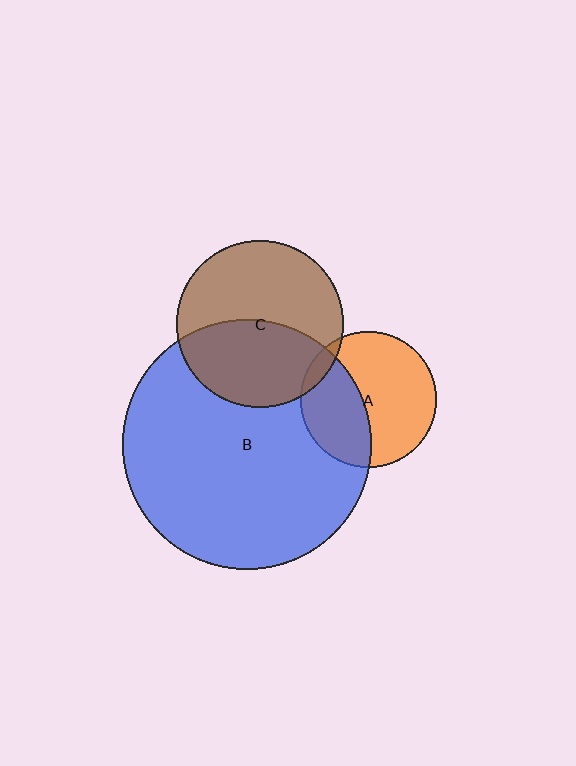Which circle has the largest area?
Circle B (blue).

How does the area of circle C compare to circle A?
Approximately 1.5 times.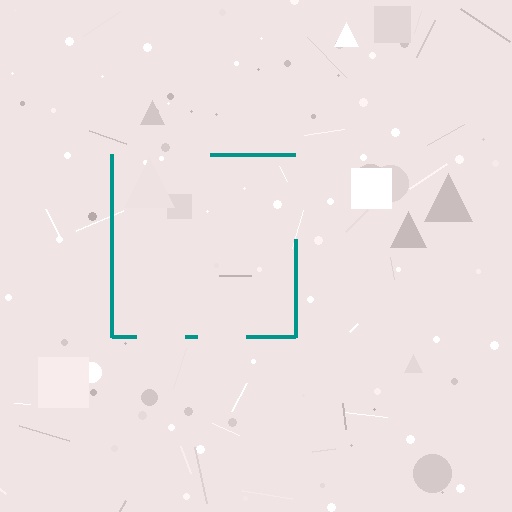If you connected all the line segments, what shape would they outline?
They would outline a square.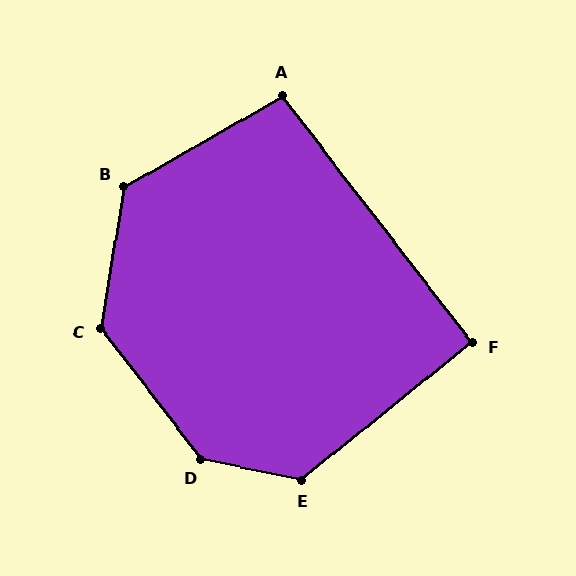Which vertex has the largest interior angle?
D, at approximately 139 degrees.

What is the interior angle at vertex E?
Approximately 130 degrees (obtuse).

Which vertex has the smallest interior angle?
F, at approximately 91 degrees.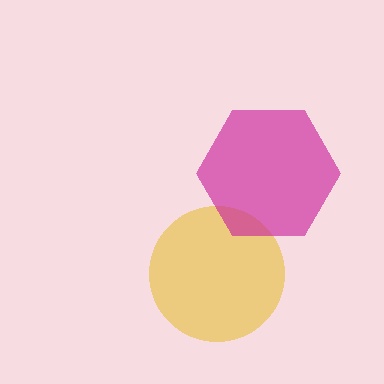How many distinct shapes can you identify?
There are 2 distinct shapes: a yellow circle, a magenta hexagon.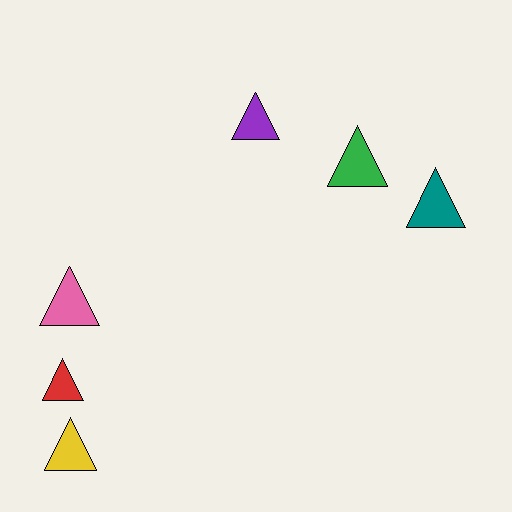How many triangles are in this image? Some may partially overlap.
There are 6 triangles.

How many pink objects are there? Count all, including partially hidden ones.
There is 1 pink object.